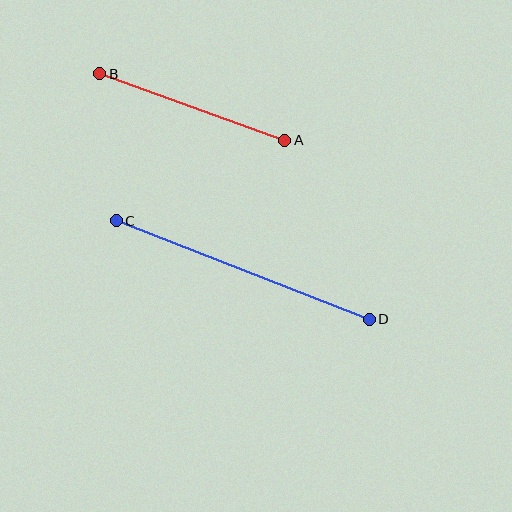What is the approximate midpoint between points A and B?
The midpoint is at approximately (192, 107) pixels.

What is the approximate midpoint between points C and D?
The midpoint is at approximately (243, 270) pixels.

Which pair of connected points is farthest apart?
Points C and D are farthest apart.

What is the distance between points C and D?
The distance is approximately 272 pixels.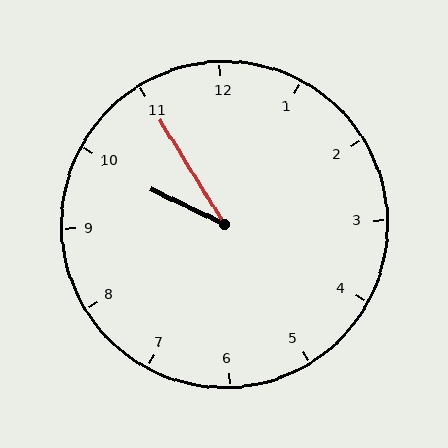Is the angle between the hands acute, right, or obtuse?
It is acute.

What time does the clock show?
9:55.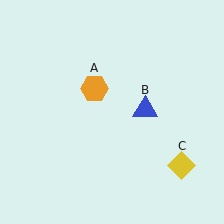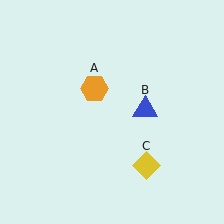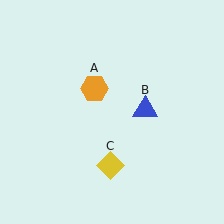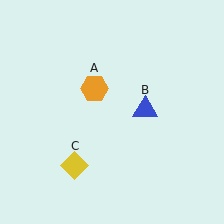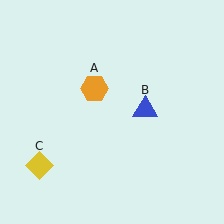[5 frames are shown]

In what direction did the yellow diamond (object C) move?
The yellow diamond (object C) moved left.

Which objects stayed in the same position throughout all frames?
Orange hexagon (object A) and blue triangle (object B) remained stationary.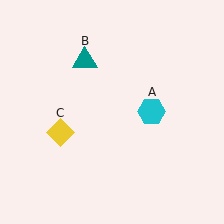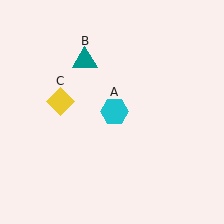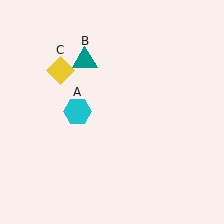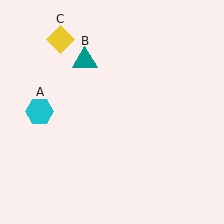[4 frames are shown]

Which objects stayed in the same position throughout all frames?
Teal triangle (object B) remained stationary.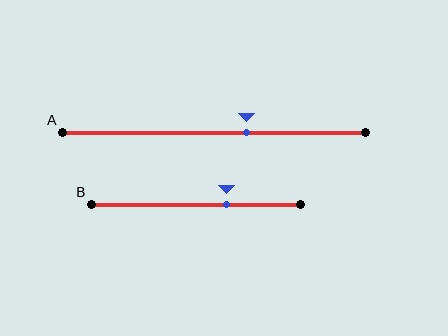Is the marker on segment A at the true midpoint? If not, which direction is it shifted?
No, the marker on segment A is shifted to the right by about 11% of the segment length.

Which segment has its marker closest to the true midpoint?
Segment A has its marker closest to the true midpoint.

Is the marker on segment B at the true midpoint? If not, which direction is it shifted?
No, the marker on segment B is shifted to the right by about 15% of the segment length.